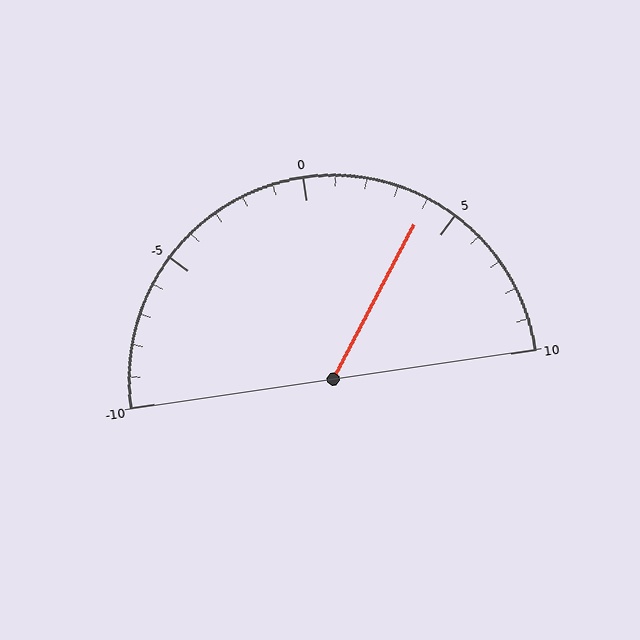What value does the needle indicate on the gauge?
The needle indicates approximately 4.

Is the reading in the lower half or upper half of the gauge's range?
The reading is in the upper half of the range (-10 to 10).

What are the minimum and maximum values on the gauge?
The gauge ranges from -10 to 10.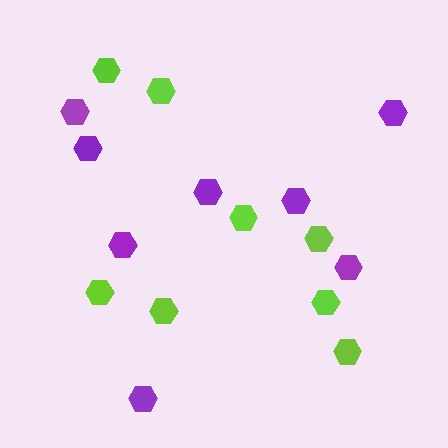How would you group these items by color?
There are 2 groups: one group of lime hexagons (8) and one group of purple hexagons (8).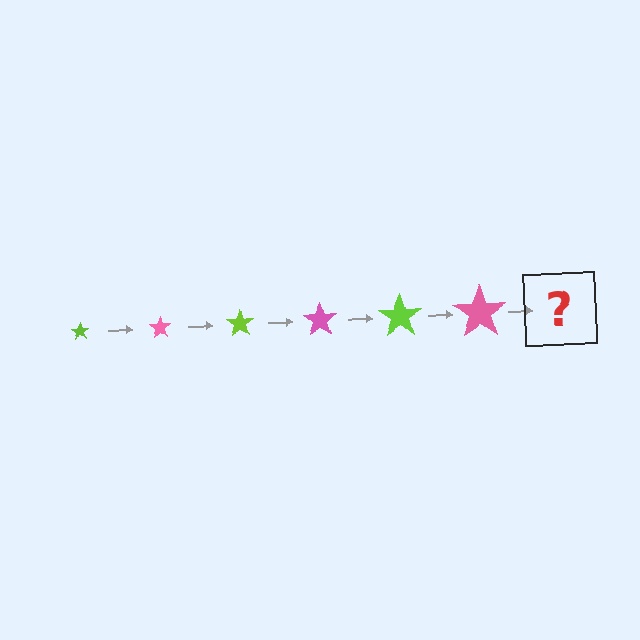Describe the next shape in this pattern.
It should be a lime star, larger than the previous one.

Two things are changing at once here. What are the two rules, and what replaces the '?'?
The two rules are that the star grows larger each step and the color cycles through lime and pink. The '?' should be a lime star, larger than the previous one.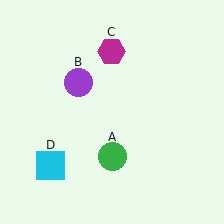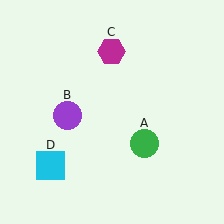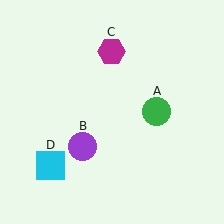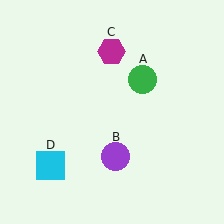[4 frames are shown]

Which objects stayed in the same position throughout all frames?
Magenta hexagon (object C) and cyan square (object D) remained stationary.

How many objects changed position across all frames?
2 objects changed position: green circle (object A), purple circle (object B).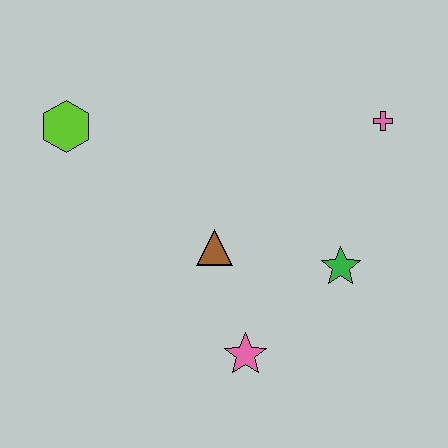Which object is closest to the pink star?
The brown triangle is closest to the pink star.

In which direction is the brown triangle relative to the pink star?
The brown triangle is above the pink star.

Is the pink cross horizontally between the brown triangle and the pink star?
No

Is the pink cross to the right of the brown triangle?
Yes